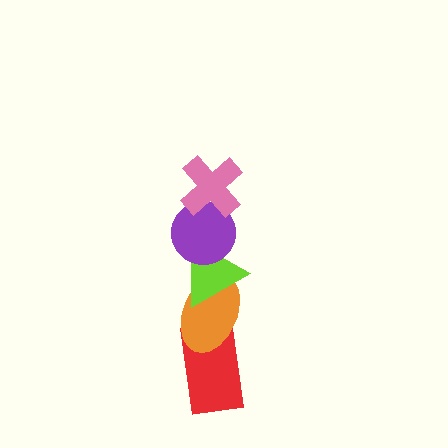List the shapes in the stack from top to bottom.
From top to bottom: the pink cross, the purple circle, the lime triangle, the orange ellipse, the red rectangle.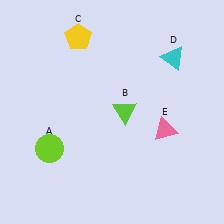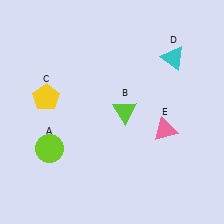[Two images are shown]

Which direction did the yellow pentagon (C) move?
The yellow pentagon (C) moved down.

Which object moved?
The yellow pentagon (C) moved down.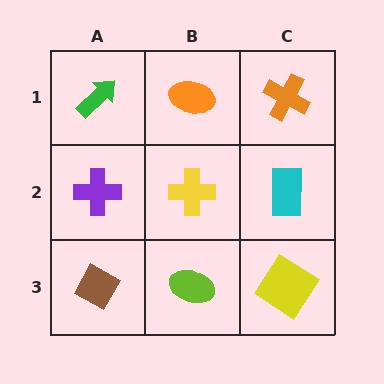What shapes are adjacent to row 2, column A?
A green arrow (row 1, column A), a brown diamond (row 3, column A), a yellow cross (row 2, column B).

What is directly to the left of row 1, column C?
An orange ellipse.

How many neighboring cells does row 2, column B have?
4.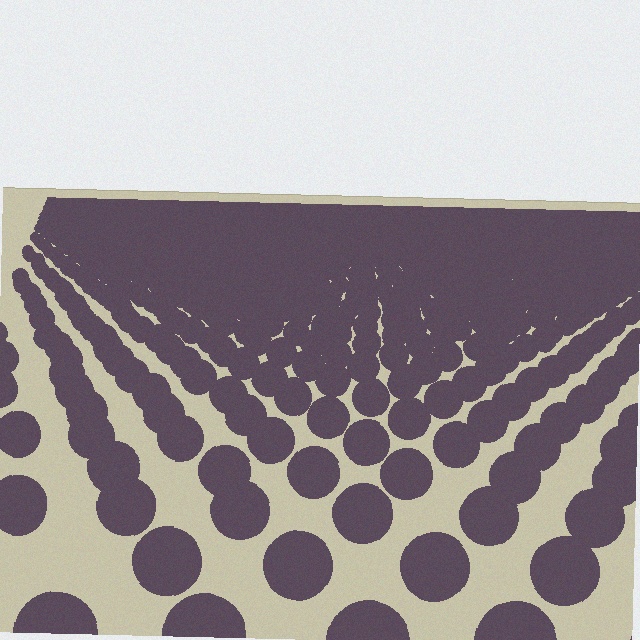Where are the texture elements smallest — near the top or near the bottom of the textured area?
Near the top.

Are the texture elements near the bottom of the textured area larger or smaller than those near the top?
Larger. Near the bottom, elements are closer to the viewer and appear at a bigger on-screen size.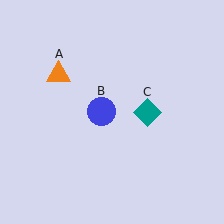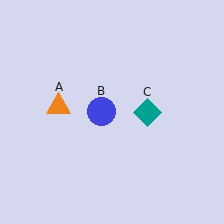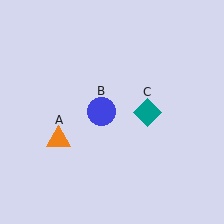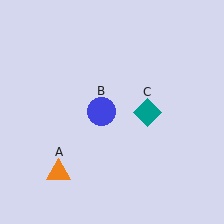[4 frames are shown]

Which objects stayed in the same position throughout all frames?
Blue circle (object B) and teal diamond (object C) remained stationary.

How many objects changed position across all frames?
1 object changed position: orange triangle (object A).